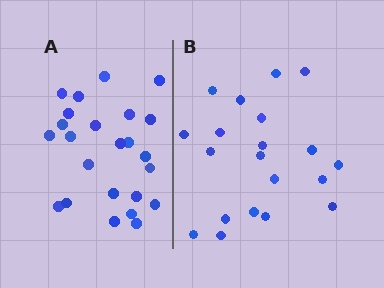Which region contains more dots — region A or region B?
Region A (the left region) has more dots.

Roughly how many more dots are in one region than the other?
Region A has about 4 more dots than region B.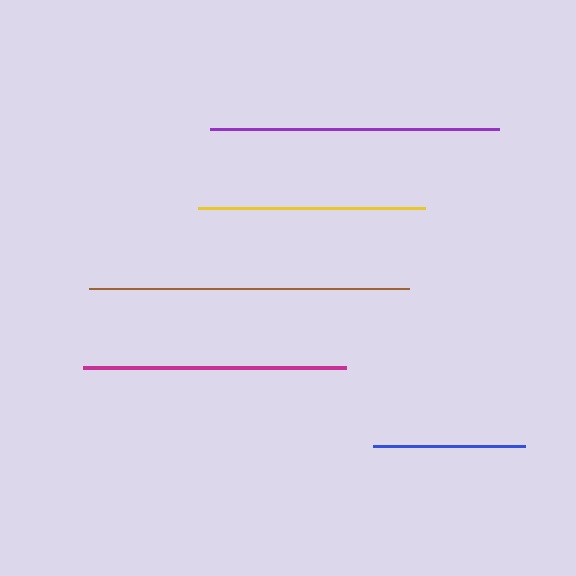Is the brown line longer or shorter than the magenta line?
The brown line is longer than the magenta line.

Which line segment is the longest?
The brown line is the longest at approximately 320 pixels.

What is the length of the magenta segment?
The magenta segment is approximately 262 pixels long.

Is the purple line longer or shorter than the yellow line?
The purple line is longer than the yellow line.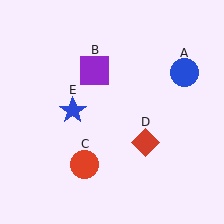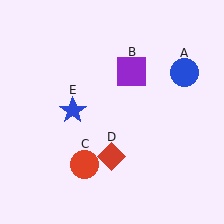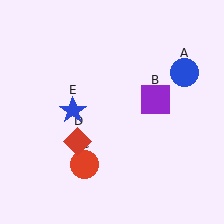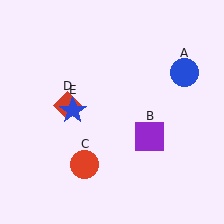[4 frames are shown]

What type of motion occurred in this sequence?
The purple square (object B), red diamond (object D) rotated clockwise around the center of the scene.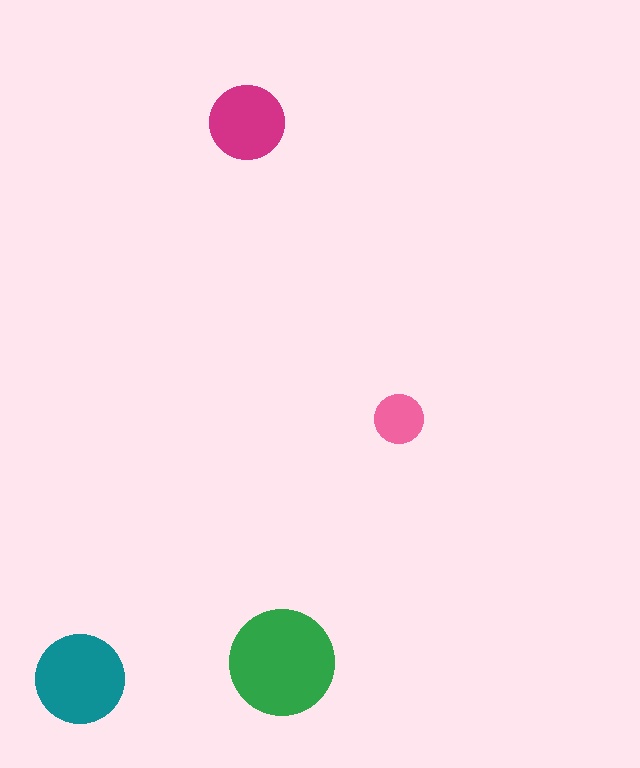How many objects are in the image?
There are 4 objects in the image.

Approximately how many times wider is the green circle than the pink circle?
About 2 times wider.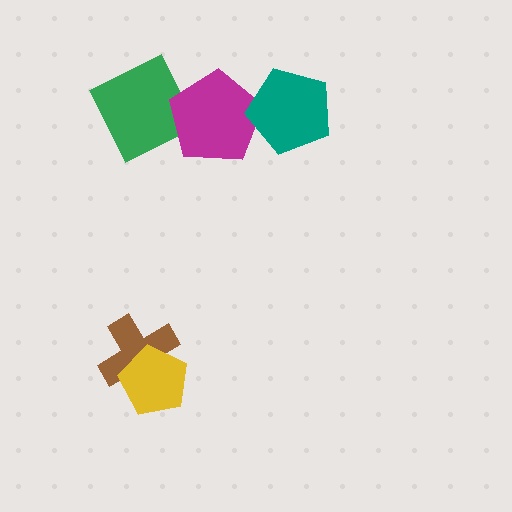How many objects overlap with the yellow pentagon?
1 object overlaps with the yellow pentagon.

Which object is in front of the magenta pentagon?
The teal pentagon is in front of the magenta pentagon.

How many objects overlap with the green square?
1 object overlaps with the green square.